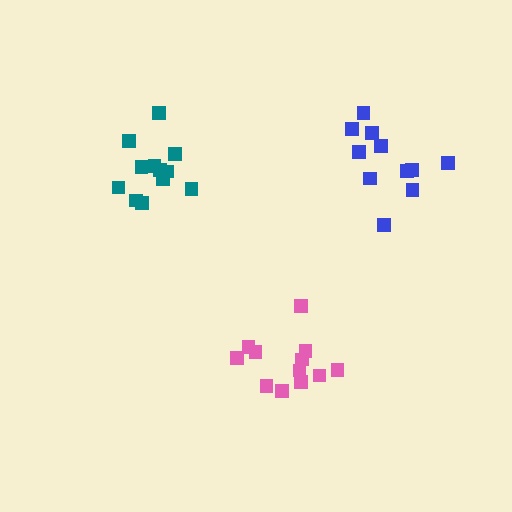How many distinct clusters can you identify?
There are 3 distinct clusters.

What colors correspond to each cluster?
The clusters are colored: teal, pink, blue.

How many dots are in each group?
Group 1: 12 dots, Group 2: 12 dots, Group 3: 11 dots (35 total).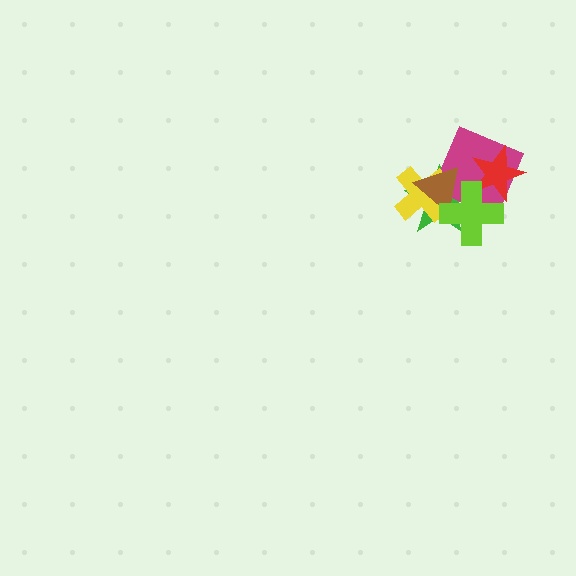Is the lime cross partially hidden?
No, no other shape covers it.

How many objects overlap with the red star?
2 objects overlap with the red star.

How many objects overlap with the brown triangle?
4 objects overlap with the brown triangle.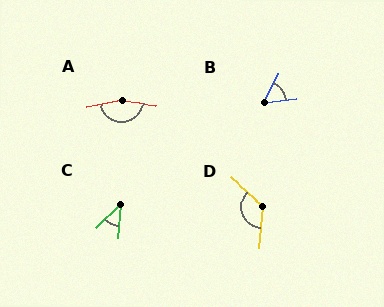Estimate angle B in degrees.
Approximately 55 degrees.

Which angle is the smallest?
C, at approximately 41 degrees.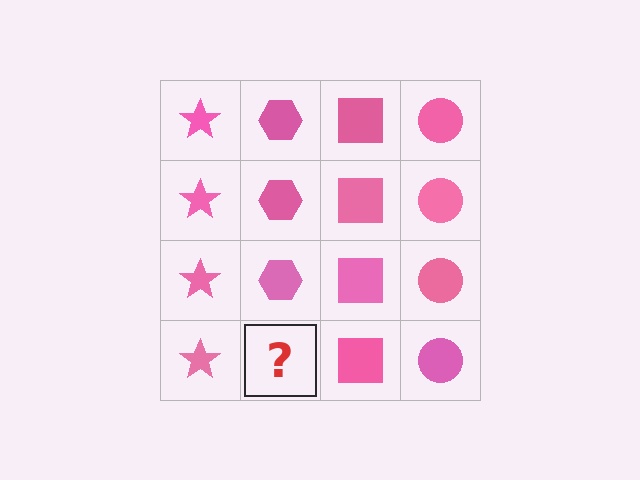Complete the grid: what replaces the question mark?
The question mark should be replaced with a pink hexagon.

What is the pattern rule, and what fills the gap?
The rule is that each column has a consistent shape. The gap should be filled with a pink hexagon.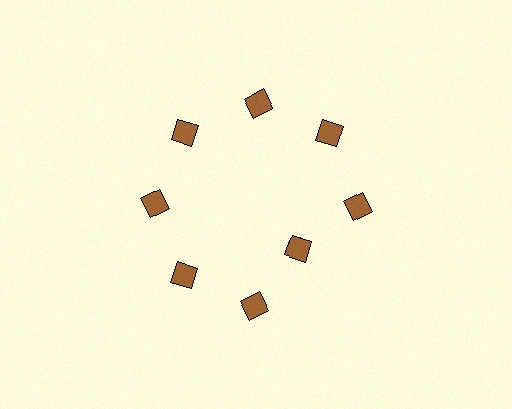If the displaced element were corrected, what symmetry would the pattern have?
It would have 8-fold rotational symmetry — the pattern would map onto itself every 45 degrees.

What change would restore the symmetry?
The symmetry would be restored by moving it outward, back onto the ring so that all 8 diamonds sit at equal angles and equal distance from the center.